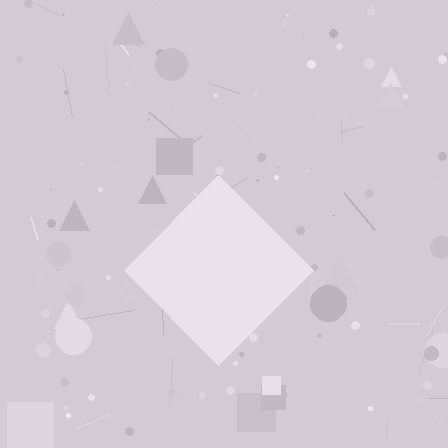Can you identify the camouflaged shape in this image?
The camouflaged shape is a diamond.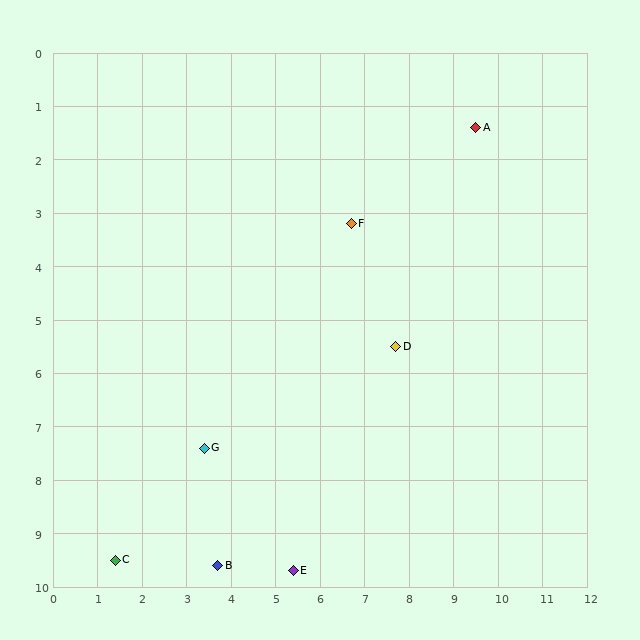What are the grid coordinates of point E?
Point E is at approximately (5.4, 9.7).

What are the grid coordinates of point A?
Point A is at approximately (9.5, 1.4).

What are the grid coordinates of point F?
Point F is at approximately (6.7, 3.2).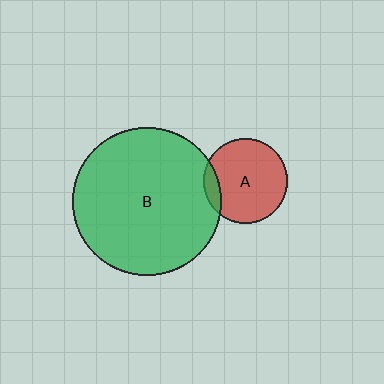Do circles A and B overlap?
Yes.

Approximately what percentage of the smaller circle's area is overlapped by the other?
Approximately 10%.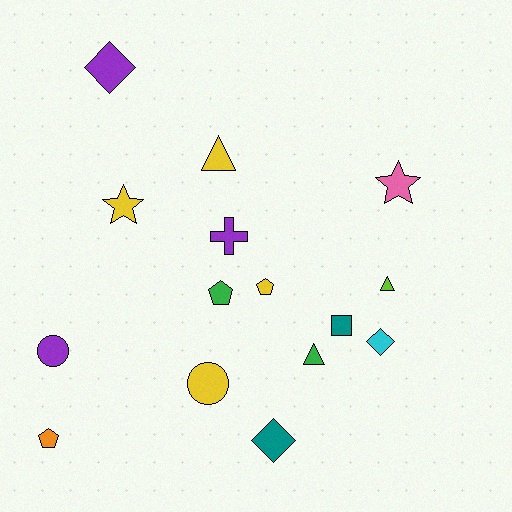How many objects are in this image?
There are 15 objects.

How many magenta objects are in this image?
There are no magenta objects.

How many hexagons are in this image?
There are no hexagons.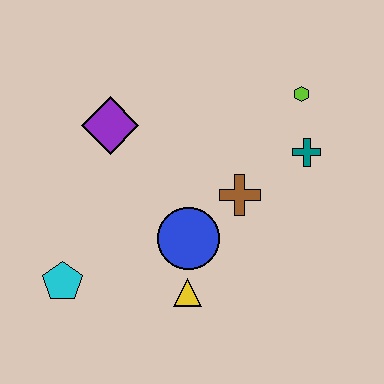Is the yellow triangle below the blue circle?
Yes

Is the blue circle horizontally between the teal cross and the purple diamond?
Yes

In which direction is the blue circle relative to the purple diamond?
The blue circle is below the purple diamond.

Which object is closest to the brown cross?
The blue circle is closest to the brown cross.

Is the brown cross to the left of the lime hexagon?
Yes